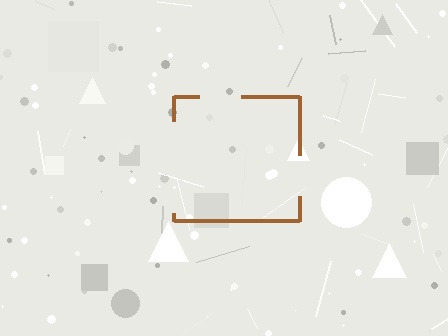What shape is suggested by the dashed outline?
The dashed outline suggests a square.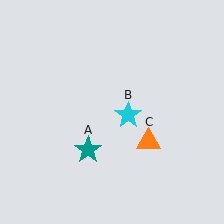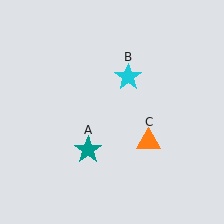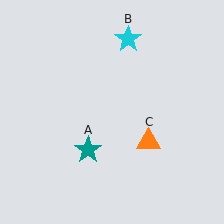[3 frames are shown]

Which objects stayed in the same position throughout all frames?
Teal star (object A) and orange triangle (object C) remained stationary.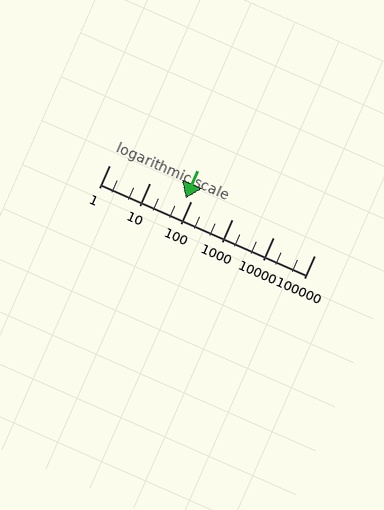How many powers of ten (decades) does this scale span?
The scale spans 5 decades, from 1 to 100000.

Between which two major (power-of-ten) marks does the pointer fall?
The pointer is between 10 and 100.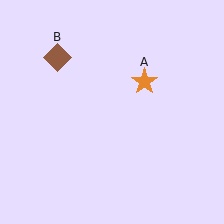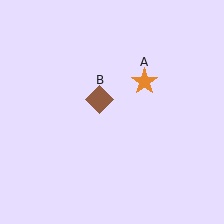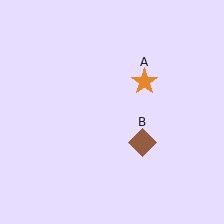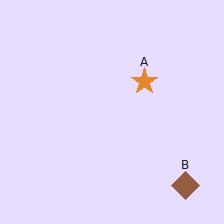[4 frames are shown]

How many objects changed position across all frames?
1 object changed position: brown diamond (object B).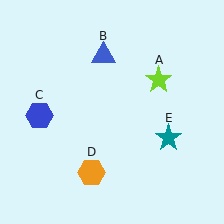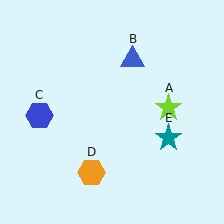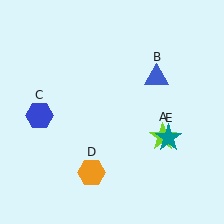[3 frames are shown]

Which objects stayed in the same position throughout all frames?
Blue hexagon (object C) and orange hexagon (object D) and teal star (object E) remained stationary.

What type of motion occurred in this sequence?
The lime star (object A), blue triangle (object B) rotated clockwise around the center of the scene.